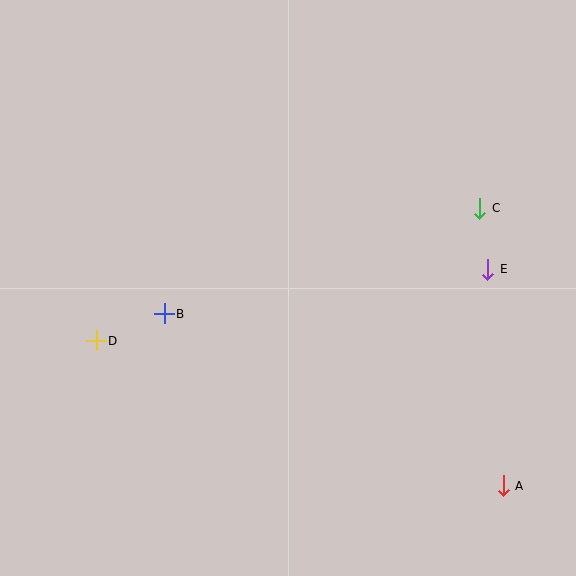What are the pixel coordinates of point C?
Point C is at (480, 208).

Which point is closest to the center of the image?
Point B at (164, 314) is closest to the center.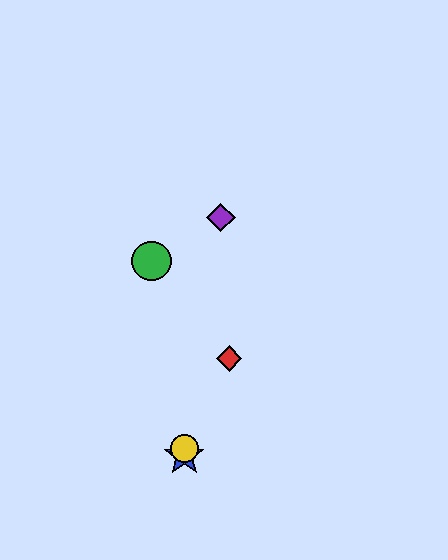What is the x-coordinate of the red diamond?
The red diamond is at x≈229.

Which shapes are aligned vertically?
The blue star, the yellow circle are aligned vertically.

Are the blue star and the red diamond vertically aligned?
No, the blue star is at x≈184 and the red diamond is at x≈229.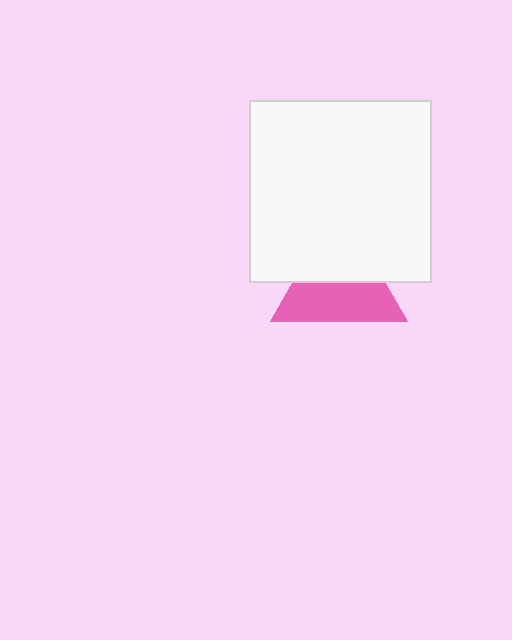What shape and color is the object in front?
The object in front is a white square.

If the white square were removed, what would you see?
You would see the complete pink triangle.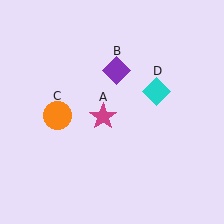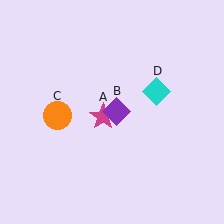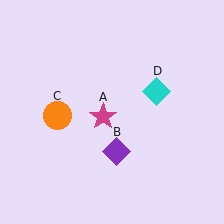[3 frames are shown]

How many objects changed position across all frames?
1 object changed position: purple diamond (object B).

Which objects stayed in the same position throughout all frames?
Magenta star (object A) and orange circle (object C) and cyan diamond (object D) remained stationary.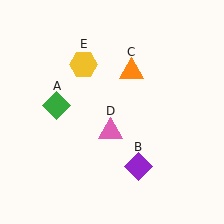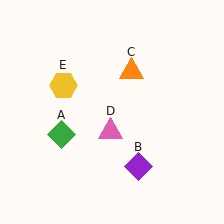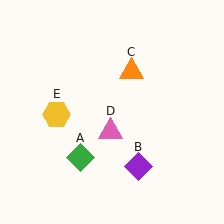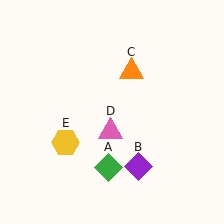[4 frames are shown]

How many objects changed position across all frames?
2 objects changed position: green diamond (object A), yellow hexagon (object E).